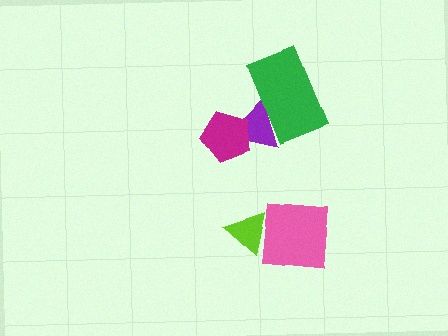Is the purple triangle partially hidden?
Yes, it is partially covered by another shape.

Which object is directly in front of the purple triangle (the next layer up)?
The magenta pentagon is directly in front of the purple triangle.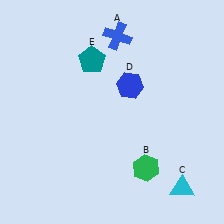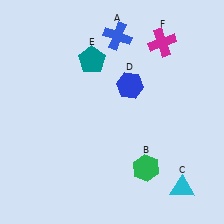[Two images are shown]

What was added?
A magenta cross (F) was added in Image 2.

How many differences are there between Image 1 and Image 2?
There is 1 difference between the two images.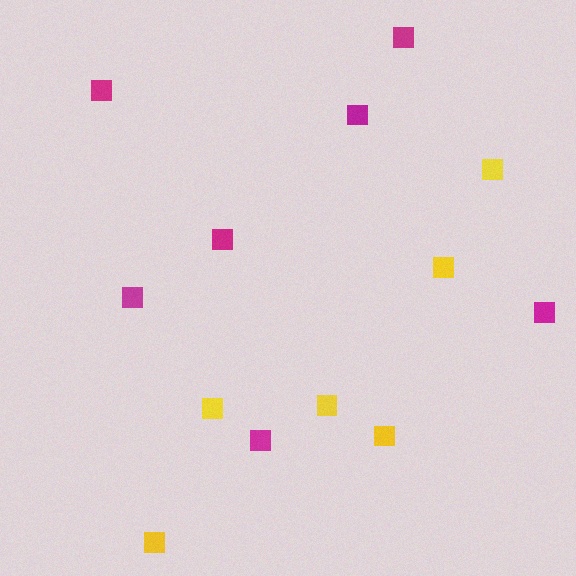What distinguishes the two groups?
There are 2 groups: one group of yellow squares (6) and one group of magenta squares (7).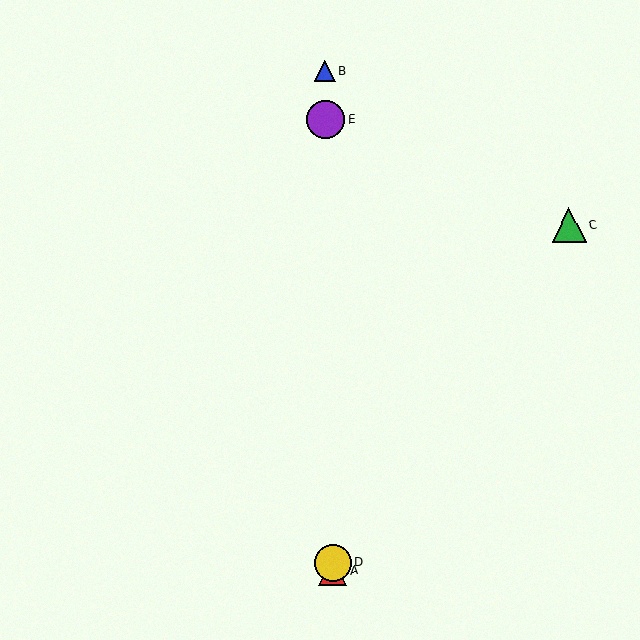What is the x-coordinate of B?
Object B is at x≈325.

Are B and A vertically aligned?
Yes, both are at x≈325.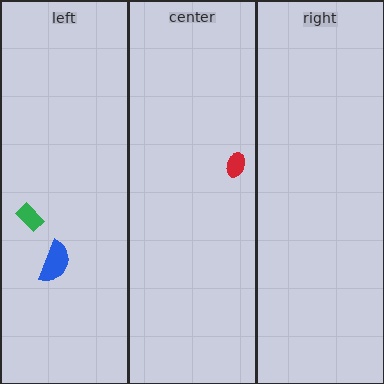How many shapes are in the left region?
2.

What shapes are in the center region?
The red ellipse.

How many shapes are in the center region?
1.